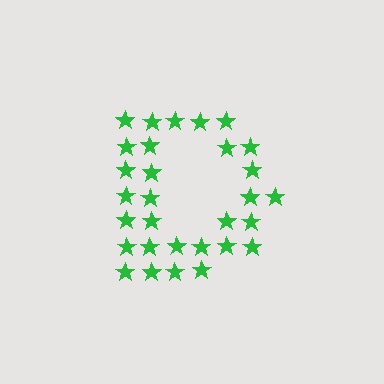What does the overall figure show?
The overall figure shows the letter D.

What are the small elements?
The small elements are stars.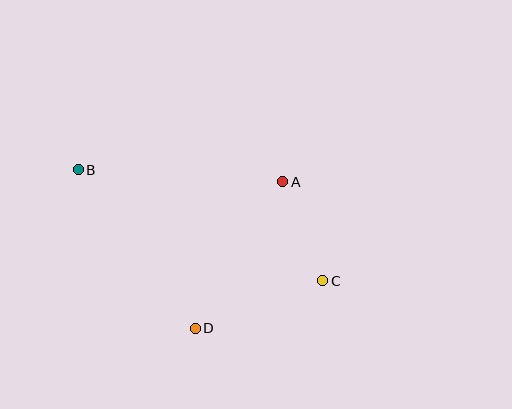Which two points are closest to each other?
Points A and C are closest to each other.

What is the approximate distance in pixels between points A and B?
The distance between A and B is approximately 205 pixels.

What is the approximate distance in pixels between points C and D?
The distance between C and D is approximately 136 pixels.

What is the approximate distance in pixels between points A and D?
The distance between A and D is approximately 171 pixels.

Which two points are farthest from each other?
Points B and C are farthest from each other.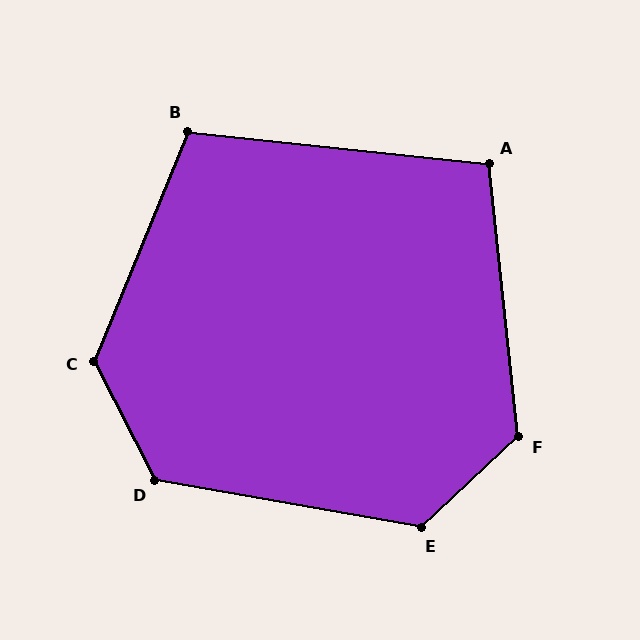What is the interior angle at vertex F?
Approximately 127 degrees (obtuse).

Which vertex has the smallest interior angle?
A, at approximately 102 degrees.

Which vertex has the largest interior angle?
C, at approximately 130 degrees.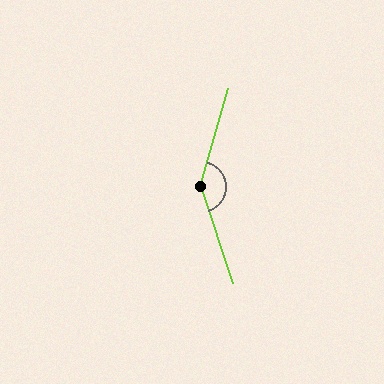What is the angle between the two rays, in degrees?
Approximately 146 degrees.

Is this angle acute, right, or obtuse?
It is obtuse.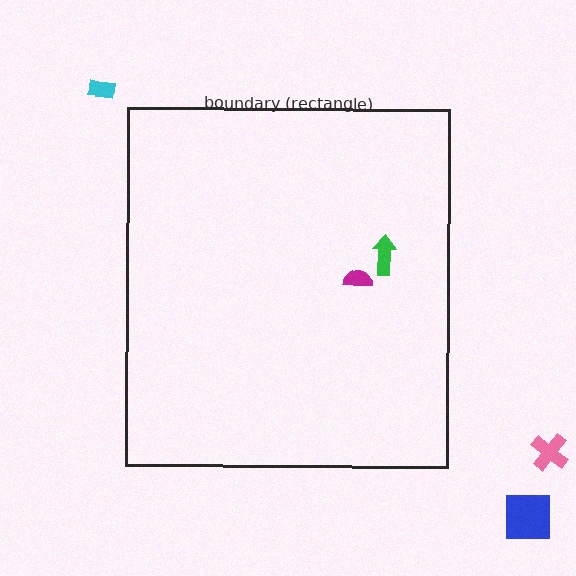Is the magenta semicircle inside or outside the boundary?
Inside.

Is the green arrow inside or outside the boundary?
Inside.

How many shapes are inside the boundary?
2 inside, 3 outside.